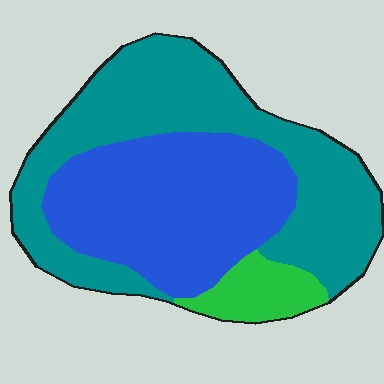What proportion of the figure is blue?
Blue takes up about two fifths (2/5) of the figure.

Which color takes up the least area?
Green, at roughly 10%.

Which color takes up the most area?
Teal, at roughly 50%.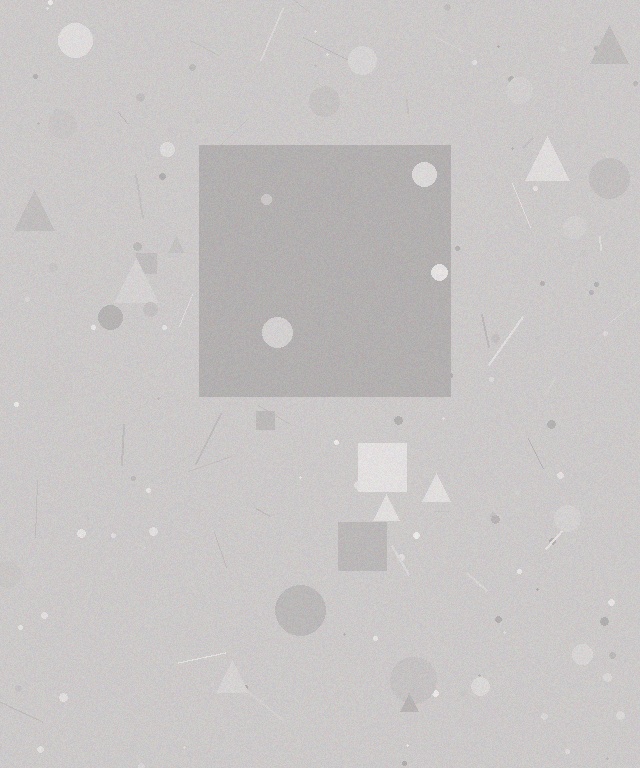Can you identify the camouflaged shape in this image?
The camouflaged shape is a square.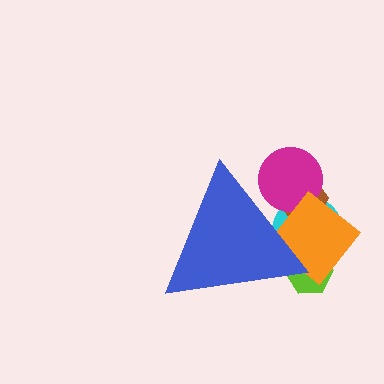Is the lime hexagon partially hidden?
Yes, the lime hexagon is partially hidden behind the blue triangle.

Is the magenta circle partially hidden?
Yes, the magenta circle is partially hidden behind the blue triangle.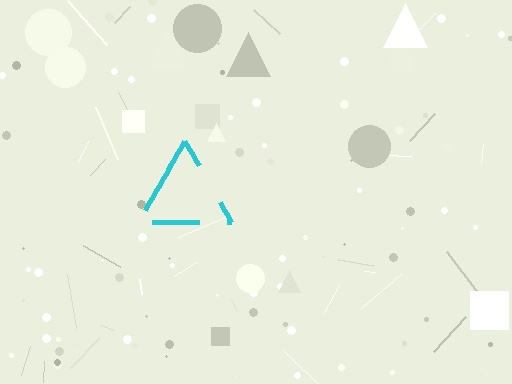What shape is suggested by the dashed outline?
The dashed outline suggests a triangle.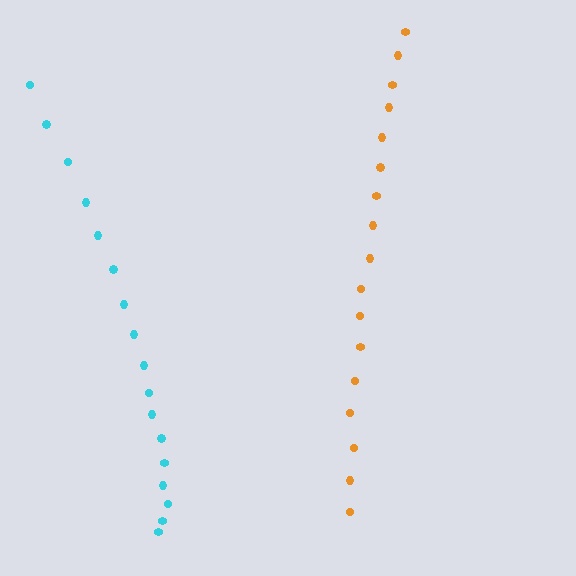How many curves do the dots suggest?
There are 2 distinct paths.